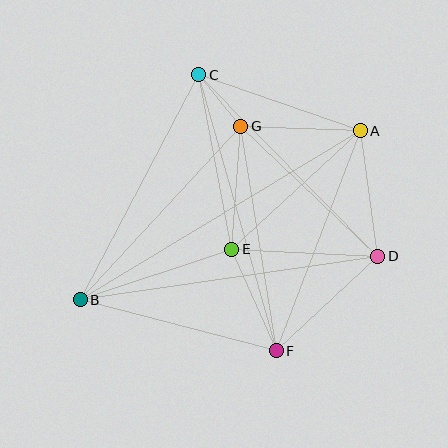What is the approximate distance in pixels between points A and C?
The distance between A and C is approximately 171 pixels.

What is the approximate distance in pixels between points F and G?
The distance between F and G is approximately 227 pixels.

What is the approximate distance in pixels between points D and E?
The distance between D and E is approximately 146 pixels.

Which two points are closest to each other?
Points C and G are closest to each other.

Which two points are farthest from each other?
Points A and B are farthest from each other.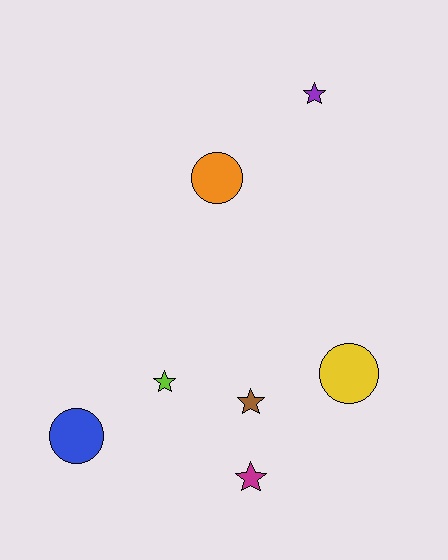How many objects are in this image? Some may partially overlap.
There are 7 objects.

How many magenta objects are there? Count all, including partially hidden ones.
There is 1 magenta object.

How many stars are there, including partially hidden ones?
There are 4 stars.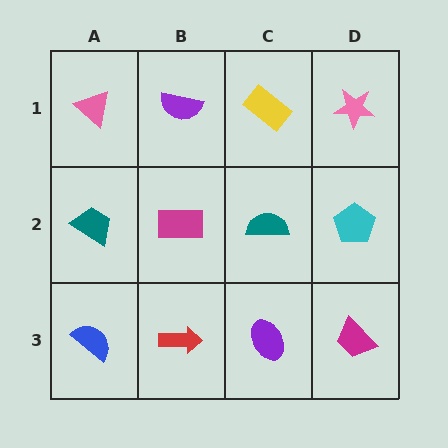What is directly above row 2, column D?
A pink star.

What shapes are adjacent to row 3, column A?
A teal trapezoid (row 2, column A), a red arrow (row 3, column B).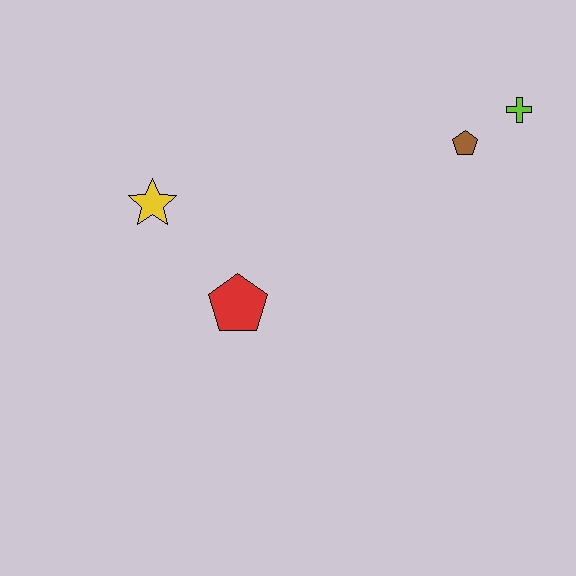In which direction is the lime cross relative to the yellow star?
The lime cross is to the right of the yellow star.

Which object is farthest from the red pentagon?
The lime cross is farthest from the red pentagon.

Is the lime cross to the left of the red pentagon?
No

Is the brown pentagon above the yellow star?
Yes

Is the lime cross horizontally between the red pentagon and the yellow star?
No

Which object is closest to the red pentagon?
The yellow star is closest to the red pentagon.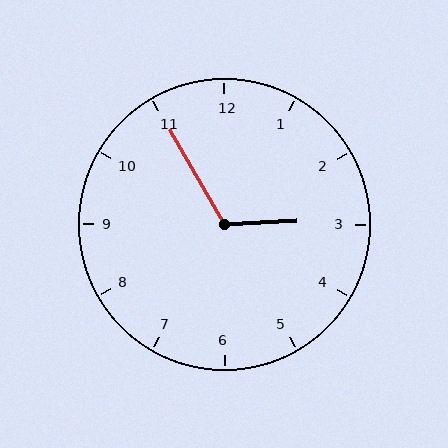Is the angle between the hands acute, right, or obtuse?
It is obtuse.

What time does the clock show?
2:55.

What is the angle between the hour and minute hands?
Approximately 118 degrees.